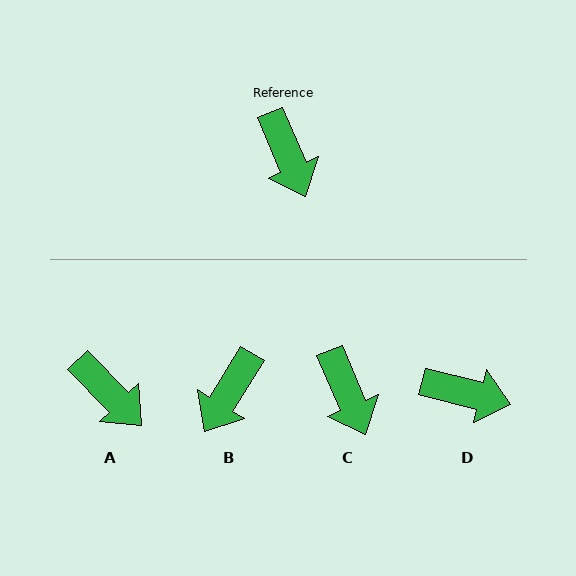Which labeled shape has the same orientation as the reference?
C.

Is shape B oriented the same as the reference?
No, it is off by about 55 degrees.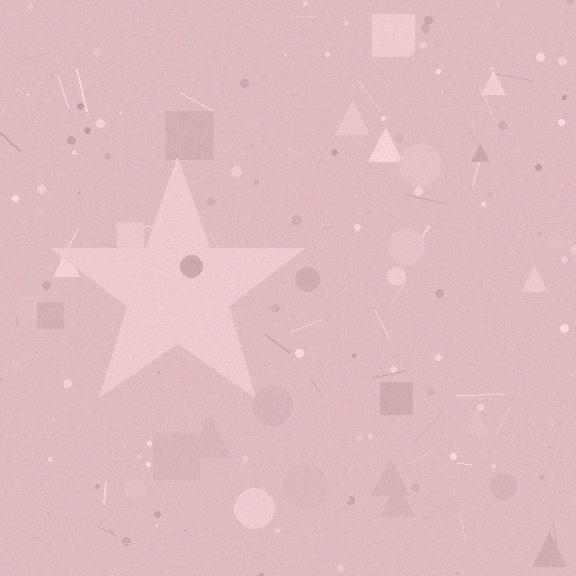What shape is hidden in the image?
A star is hidden in the image.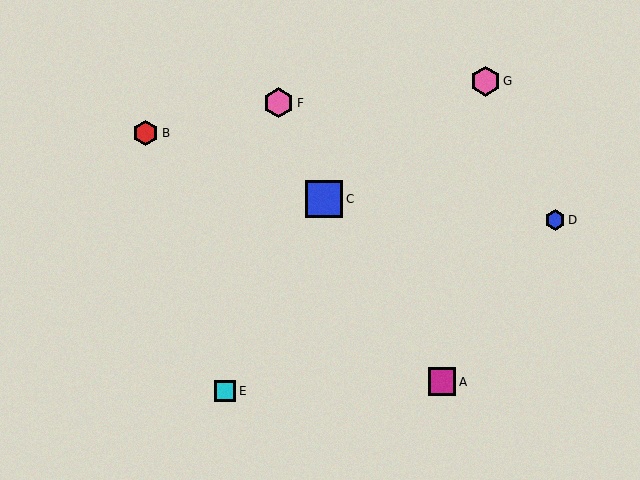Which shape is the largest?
The blue square (labeled C) is the largest.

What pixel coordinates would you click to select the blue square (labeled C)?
Click at (324, 199) to select the blue square C.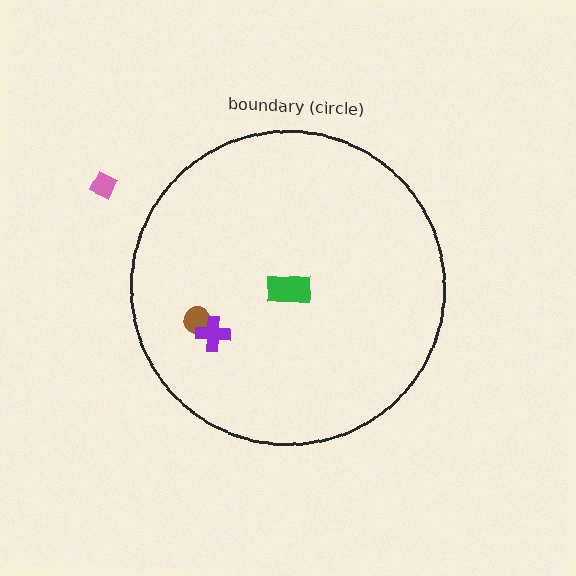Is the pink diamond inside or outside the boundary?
Outside.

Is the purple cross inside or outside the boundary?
Inside.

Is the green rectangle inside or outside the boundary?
Inside.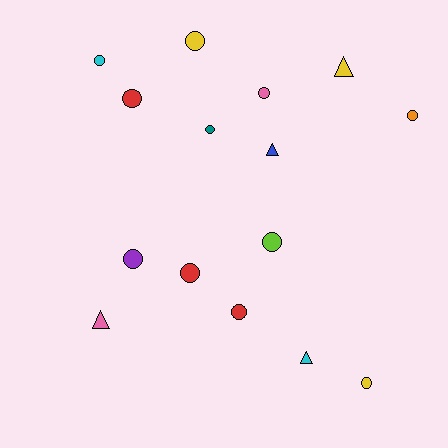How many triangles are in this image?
There are 4 triangles.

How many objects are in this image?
There are 15 objects.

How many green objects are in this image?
There are no green objects.